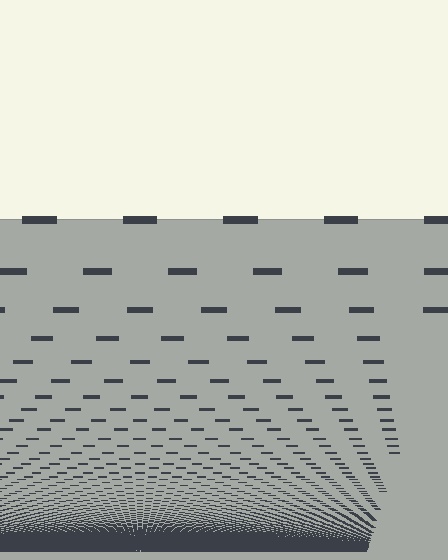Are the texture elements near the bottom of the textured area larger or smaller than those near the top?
Smaller. The gradient is inverted — elements near the bottom are smaller and denser.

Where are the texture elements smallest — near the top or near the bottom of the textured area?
Near the bottom.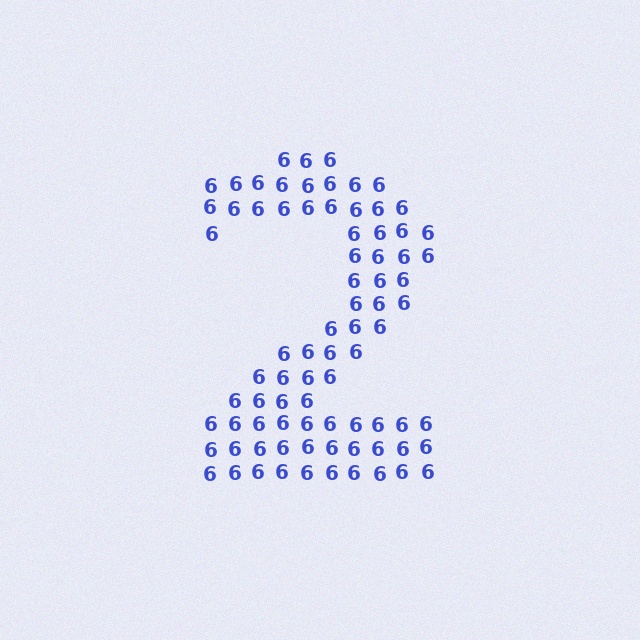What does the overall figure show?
The overall figure shows the digit 2.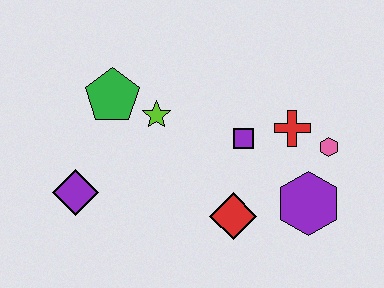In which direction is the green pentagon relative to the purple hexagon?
The green pentagon is to the left of the purple hexagon.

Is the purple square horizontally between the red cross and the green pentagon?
Yes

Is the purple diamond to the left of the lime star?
Yes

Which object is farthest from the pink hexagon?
The purple diamond is farthest from the pink hexagon.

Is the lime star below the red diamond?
No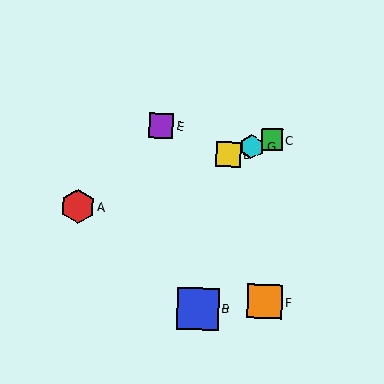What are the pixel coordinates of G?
Object G is at (252, 147).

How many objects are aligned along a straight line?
4 objects (A, C, D, G) are aligned along a straight line.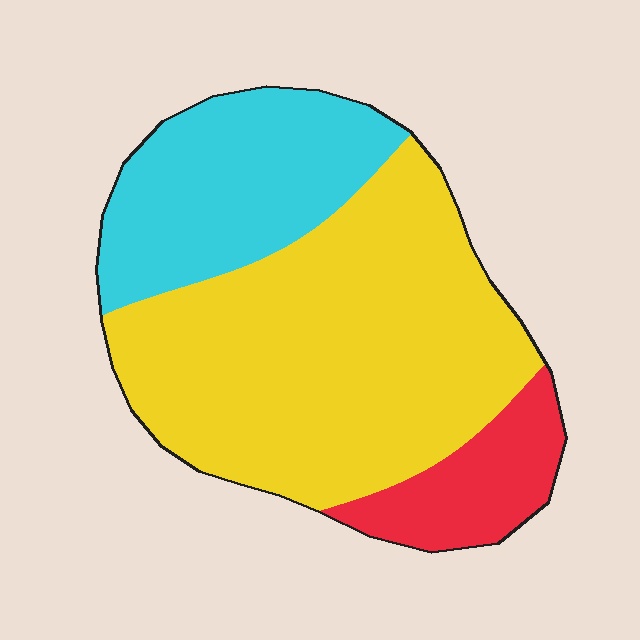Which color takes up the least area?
Red, at roughly 15%.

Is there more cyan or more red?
Cyan.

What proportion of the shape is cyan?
Cyan takes up about one quarter (1/4) of the shape.